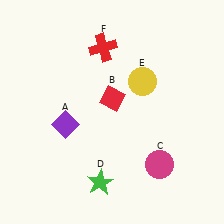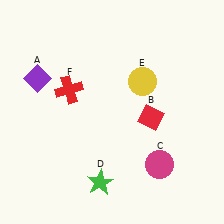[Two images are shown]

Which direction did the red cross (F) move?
The red cross (F) moved down.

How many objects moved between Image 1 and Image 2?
3 objects moved between the two images.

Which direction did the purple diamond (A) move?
The purple diamond (A) moved up.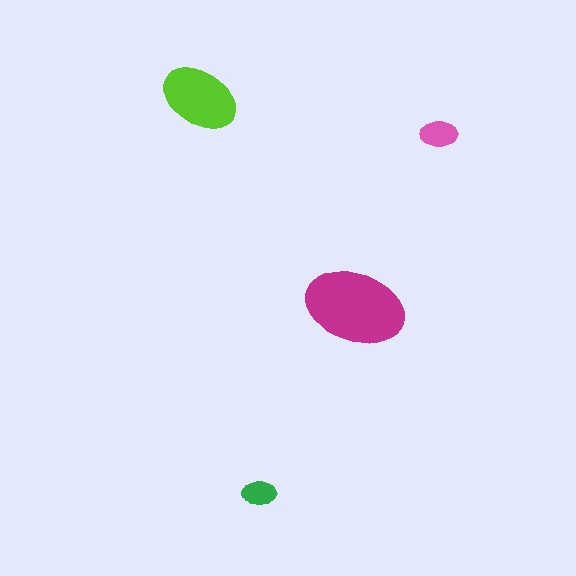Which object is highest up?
The lime ellipse is topmost.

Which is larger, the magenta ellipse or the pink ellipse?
The magenta one.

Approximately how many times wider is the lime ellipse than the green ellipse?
About 2 times wider.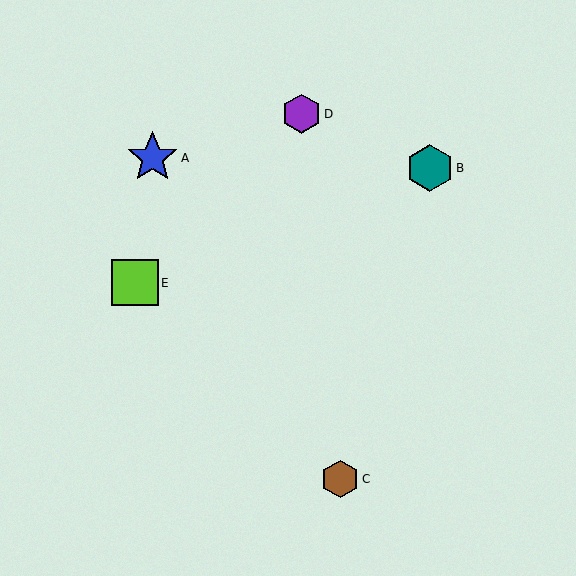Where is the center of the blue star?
The center of the blue star is at (152, 158).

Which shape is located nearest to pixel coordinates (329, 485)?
The brown hexagon (labeled C) at (340, 479) is nearest to that location.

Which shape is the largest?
The blue star (labeled A) is the largest.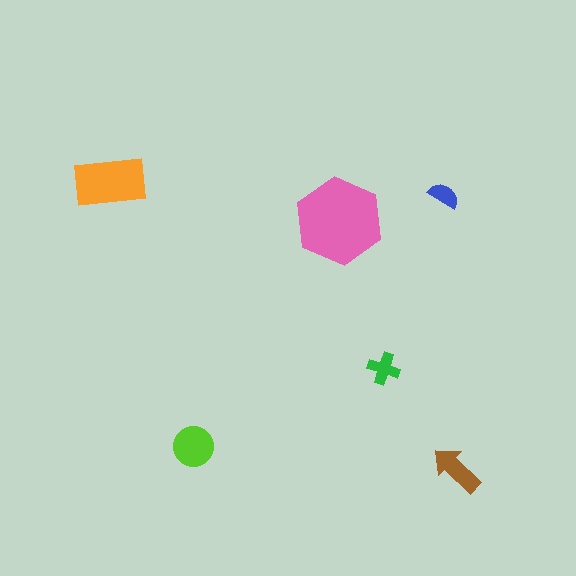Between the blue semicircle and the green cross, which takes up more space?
The green cross.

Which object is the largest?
The pink hexagon.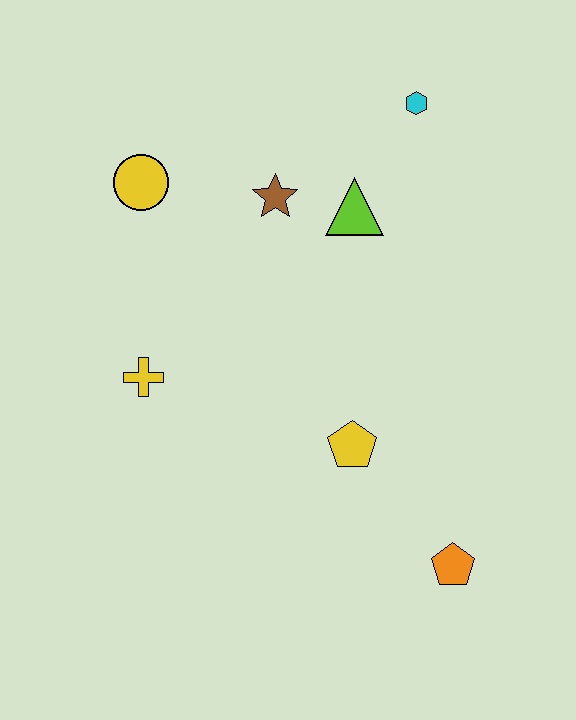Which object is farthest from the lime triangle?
The orange pentagon is farthest from the lime triangle.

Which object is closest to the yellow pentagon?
The orange pentagon is closest to the yellow pentagon.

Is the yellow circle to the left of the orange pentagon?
Yes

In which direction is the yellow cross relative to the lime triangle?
The yellow cross is to the left of the lime triangle.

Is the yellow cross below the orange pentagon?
No